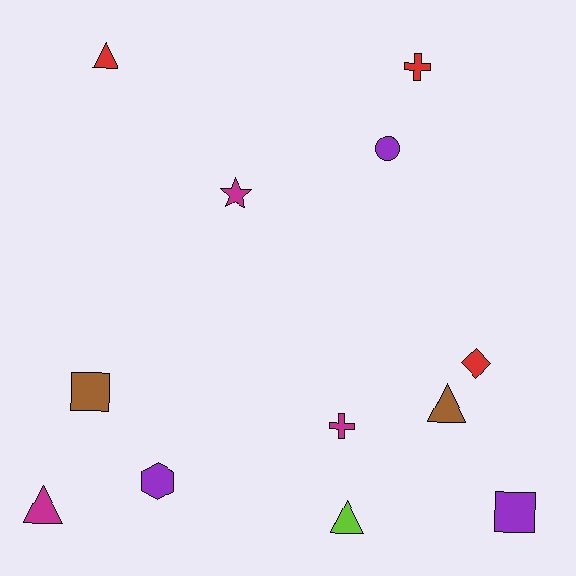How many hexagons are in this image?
There is 1 hexagon.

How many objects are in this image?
There are 12 objects.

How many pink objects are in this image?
There are no pink objects.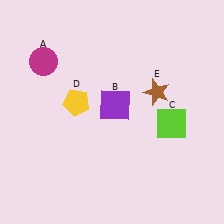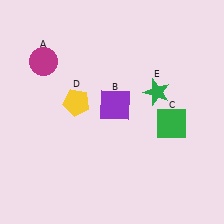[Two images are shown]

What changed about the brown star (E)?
In Image 1, E is brown. In Image 2, it changed to green.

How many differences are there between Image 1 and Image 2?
There are 2 differences between the two images.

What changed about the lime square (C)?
In Image 1, C is lime. In Image 2, it changed to green.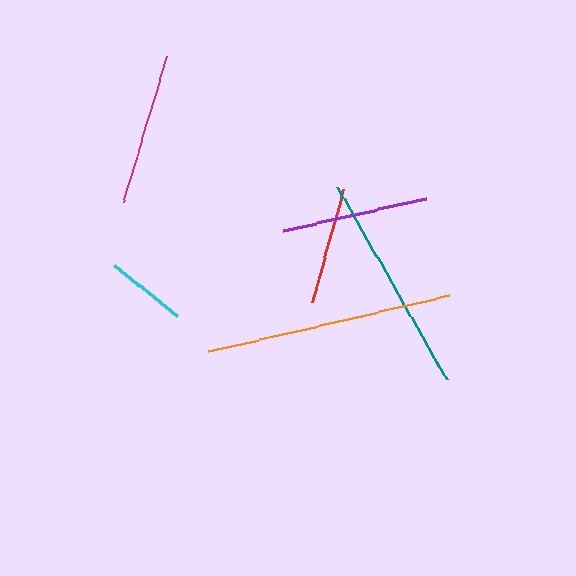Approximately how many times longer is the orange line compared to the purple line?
The orange line is approximately 1.7 times the length of the purple line.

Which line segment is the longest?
The orange line is the longest at approximately 248 pixels.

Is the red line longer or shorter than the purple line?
The purple line is longer than the red line.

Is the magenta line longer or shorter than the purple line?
The magenta line is longer than the purple line.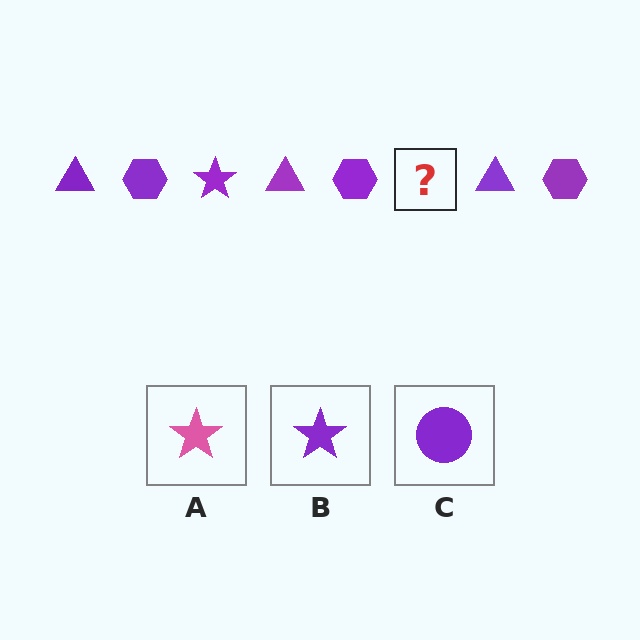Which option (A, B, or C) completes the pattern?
B.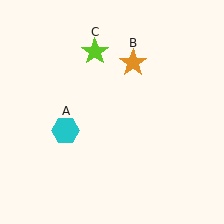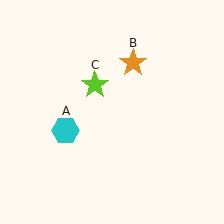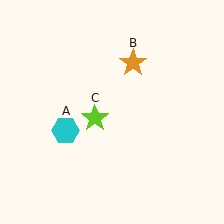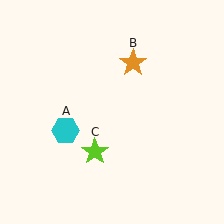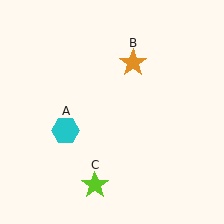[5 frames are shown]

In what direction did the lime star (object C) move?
The lime star (object C) moved down.